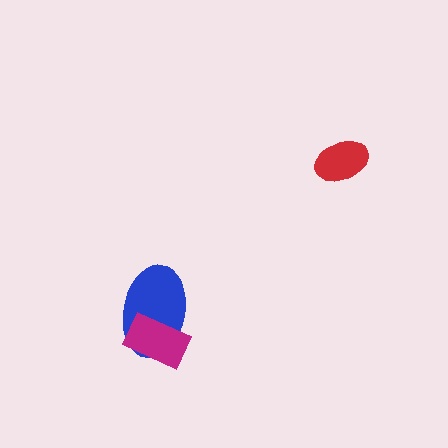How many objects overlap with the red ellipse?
0 objects overlap with the red ellipse.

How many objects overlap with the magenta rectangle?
1 object overlaps with the magenta rectangle.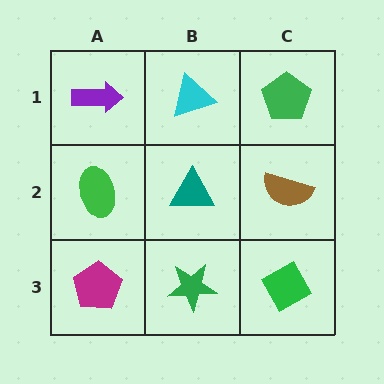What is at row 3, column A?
A magenta pentagon.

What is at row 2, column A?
A green ellipse.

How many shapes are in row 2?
3 shapes.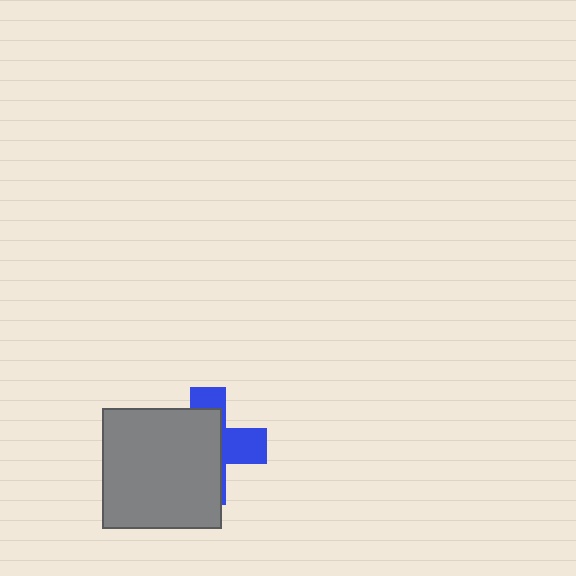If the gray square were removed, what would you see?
You would see the complete blue cross.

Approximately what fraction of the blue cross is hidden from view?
Roughly 64% of the blue cross is hidden behind the gray square.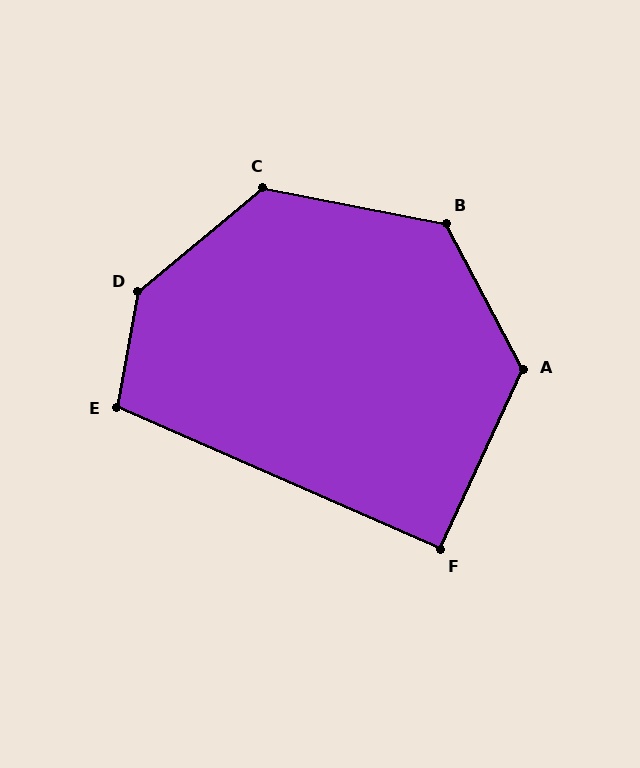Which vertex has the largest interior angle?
D, at approximately 140 degrees.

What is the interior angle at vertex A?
Approximately 127 degrees (obtuse).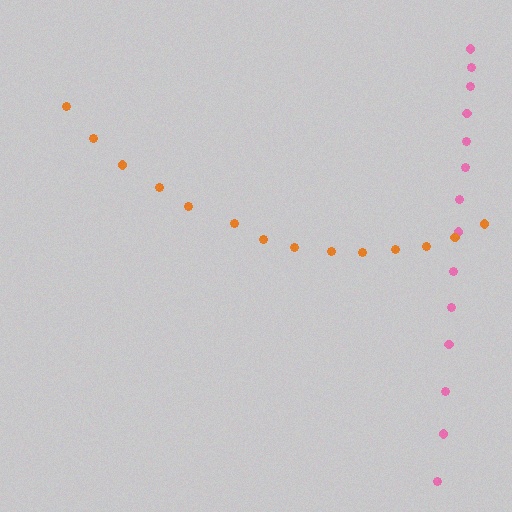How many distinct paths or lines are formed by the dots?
There are 2 distinct paths.